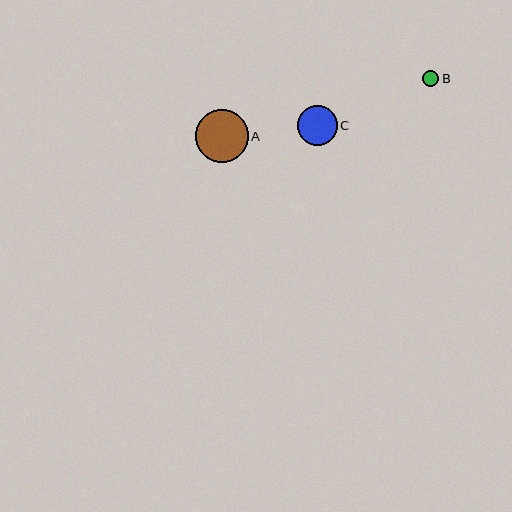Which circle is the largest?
Circle A is the largest with a size of approximately 52 pixels.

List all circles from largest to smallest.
From largest to smallest: A, C, B.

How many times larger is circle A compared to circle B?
Circle A is approximately 3.4 times the size of circle B.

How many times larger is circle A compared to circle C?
Circle A is approximately 1.3 times the size of circle C.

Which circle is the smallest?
Circle B is the smallest with a size of approximately 16 pixels.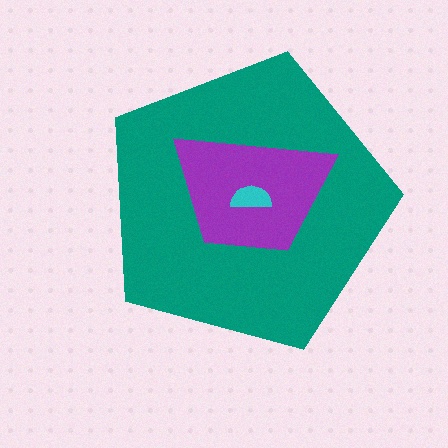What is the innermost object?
The cyan semicircle.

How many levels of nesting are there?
3.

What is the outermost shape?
The teal pentagon.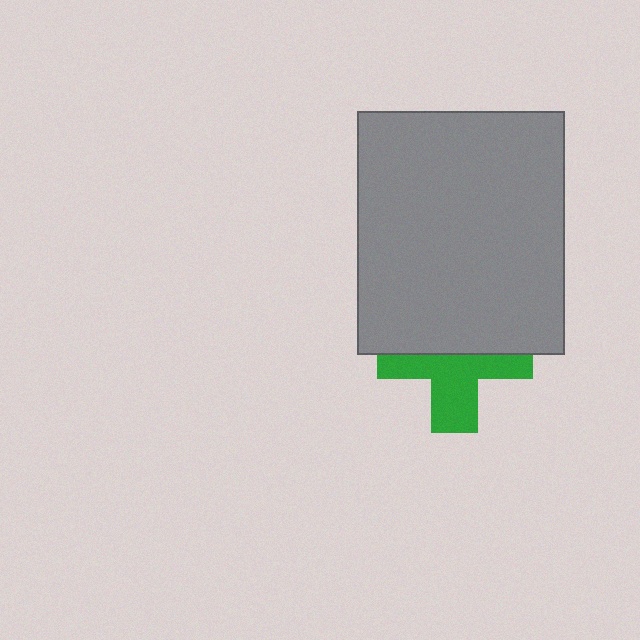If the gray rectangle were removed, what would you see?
You would see the complete green cross.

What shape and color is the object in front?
The object in front is a gray rectangle.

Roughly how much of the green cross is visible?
About half of it is visible (roughly 50%).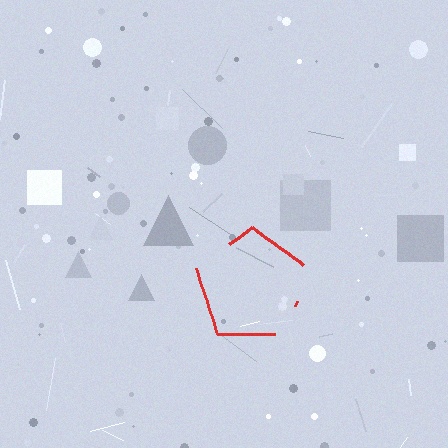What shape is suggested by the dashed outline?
The dashed outline suggests a pentagon.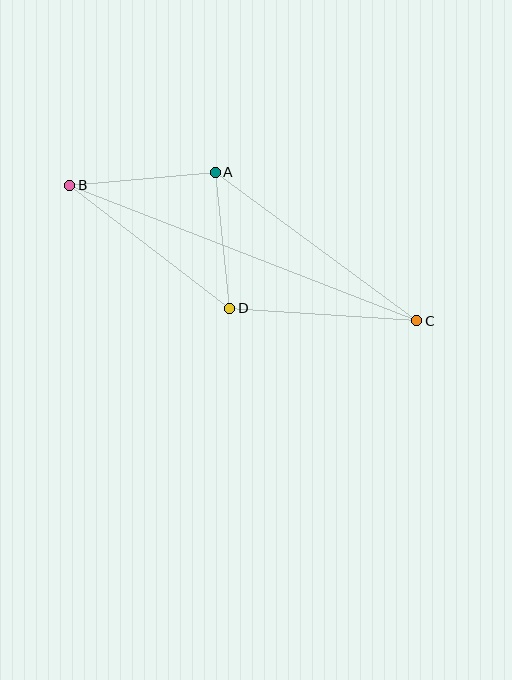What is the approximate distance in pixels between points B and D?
The distance between B and D is approximately 202 pixels.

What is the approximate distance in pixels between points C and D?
The distance between C and D is approximately 187 pixels.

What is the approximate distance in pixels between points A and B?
The distance between A and B is approximately 146 pixels.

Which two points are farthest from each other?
Points B and C are farthest from each other.